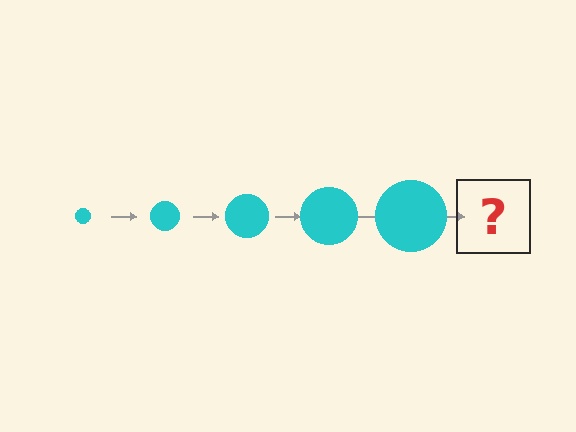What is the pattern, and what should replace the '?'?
The pattern is that the circle gets progressively larger each step. The '?' should be a cyan circle, larger than the previous one.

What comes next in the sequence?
The next element should be a cyan circle, larger than the previous one.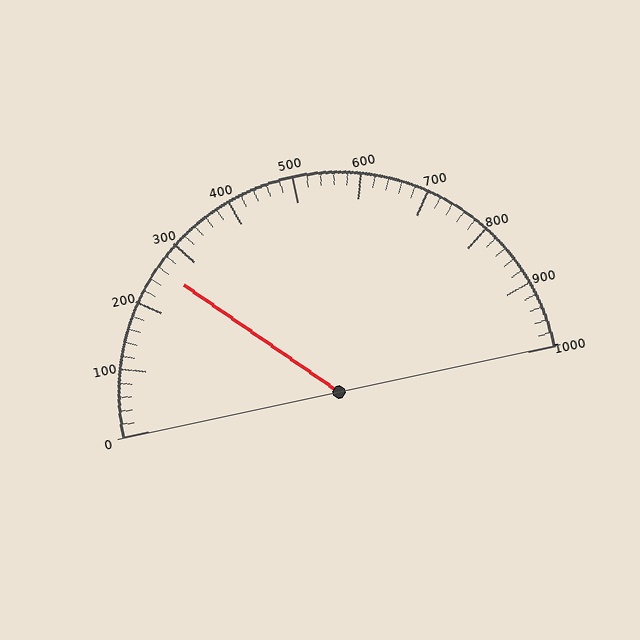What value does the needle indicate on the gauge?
The needle indicates approximately 260.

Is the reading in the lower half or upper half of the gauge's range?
The reading is in the lower half of the range (0 to 1000).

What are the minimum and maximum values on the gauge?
The gauge ranges from 0 to 1000.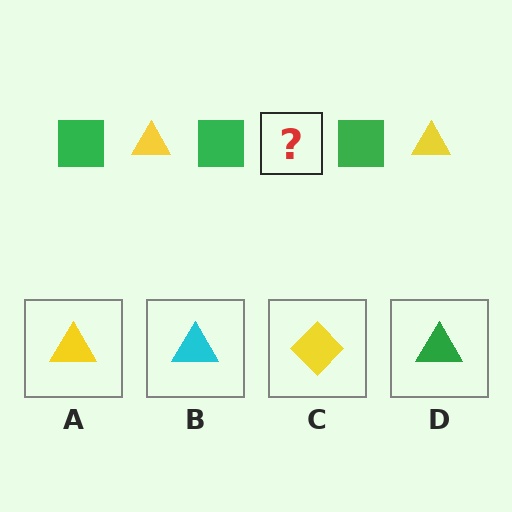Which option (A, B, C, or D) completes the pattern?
A.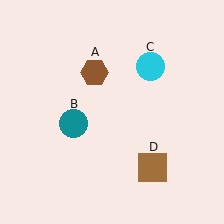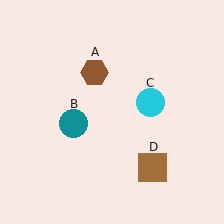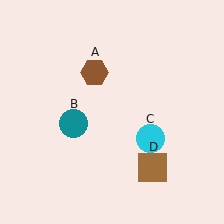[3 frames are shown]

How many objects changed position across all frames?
1 object changed position: cyan circle (object C).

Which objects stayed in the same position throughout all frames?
Brown hexagon (object A) and teal circle (object B) and brown square (object D) remained stationary.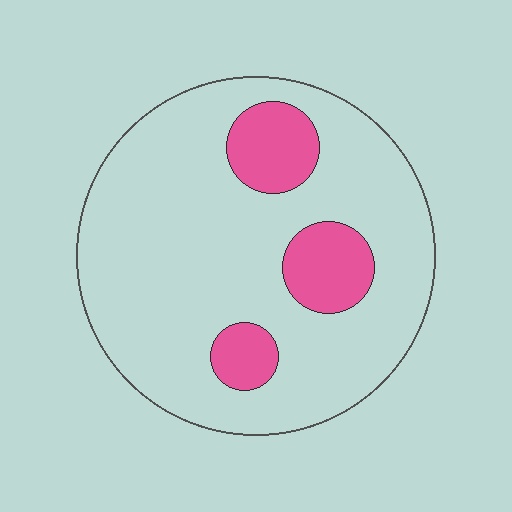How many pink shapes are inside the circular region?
3.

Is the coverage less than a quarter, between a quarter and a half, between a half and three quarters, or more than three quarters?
Less than a quarter.